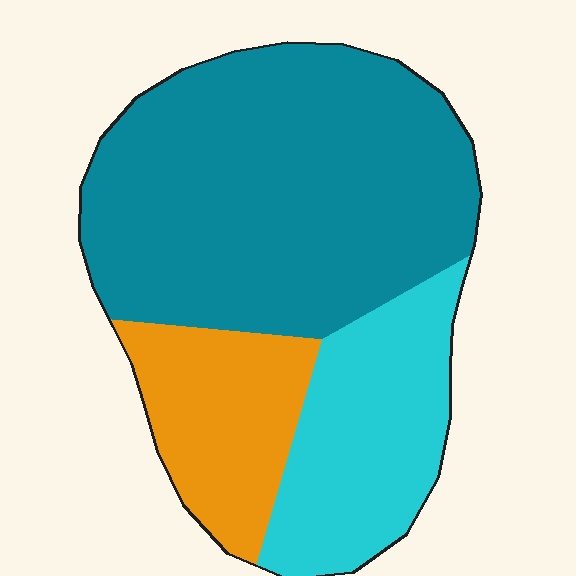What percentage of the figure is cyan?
Cyan covers 24% of the figure.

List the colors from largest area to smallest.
From largest to smallest: teal, cyan, orange.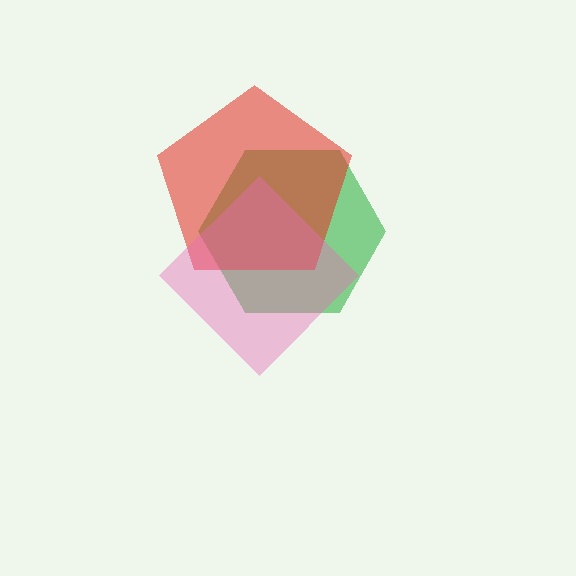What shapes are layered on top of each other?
The layered shapes are: a green hexagon, a red pentagon, a pink diamond.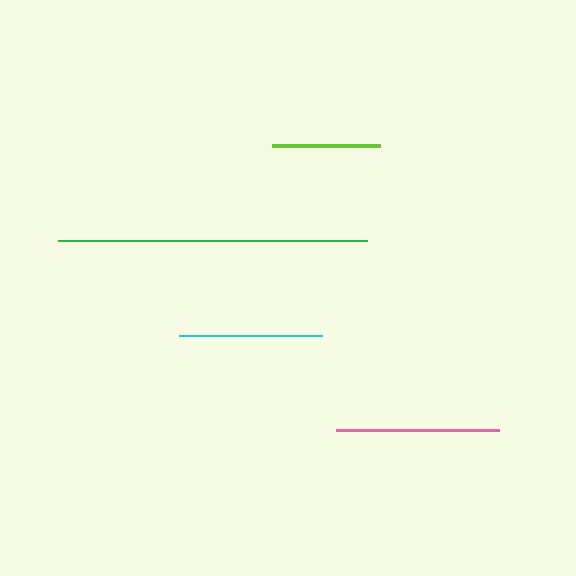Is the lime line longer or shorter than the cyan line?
The cyan line is longer than the lime line.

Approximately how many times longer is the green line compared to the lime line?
The green line is approximately 2.9 times the length of the lime line.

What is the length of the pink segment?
The pink segment is approximately 162 pixels long.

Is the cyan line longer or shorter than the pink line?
The pink line is longer than the cyan line.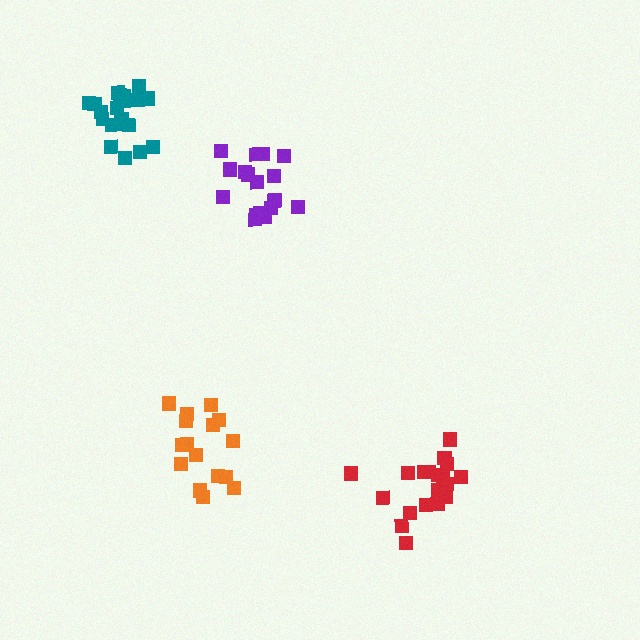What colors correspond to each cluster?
The clusters are colored: red, orange, purple, teal.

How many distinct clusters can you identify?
There are 4 distinct clusters.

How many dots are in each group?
Group 1: 20 dots, Group 2: 16 dots, Group 3: 18 dots, Group 4: 20 dots (74 total).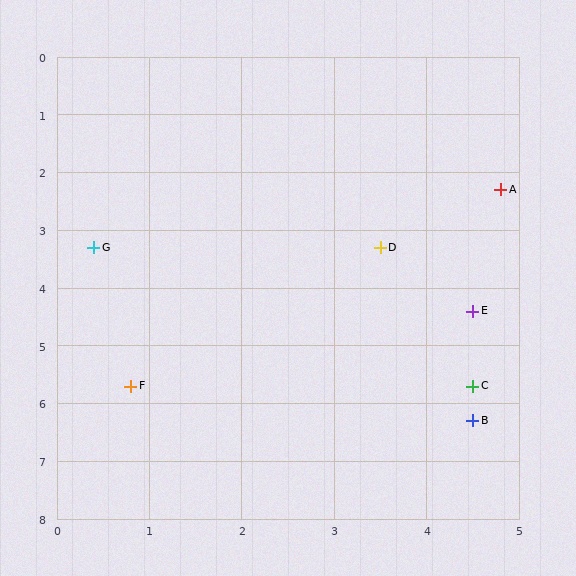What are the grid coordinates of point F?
Point F is at approximately (0.8, 5.7).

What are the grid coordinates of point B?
Point B is at approximately (4.5, 6.3).